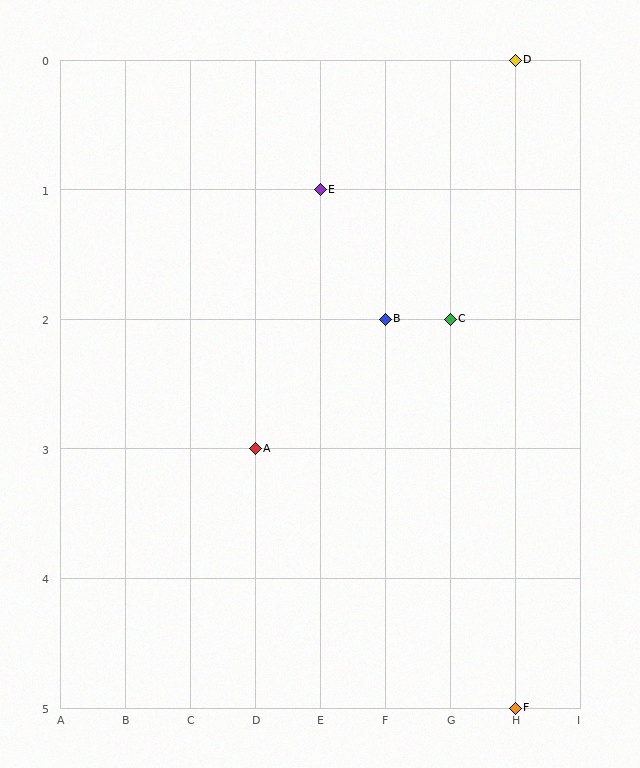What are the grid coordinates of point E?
Point E is at grid coordinates (E, 1).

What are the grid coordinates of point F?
Point F is at grid coordinates (H, 5).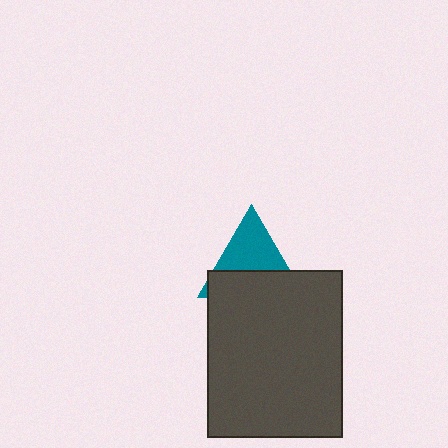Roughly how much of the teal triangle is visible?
About half of it is visible (roughly 51%).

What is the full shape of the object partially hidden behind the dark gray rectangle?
The partially hidden object is a teal triangle.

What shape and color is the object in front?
The object in front is a dark gray rectangle.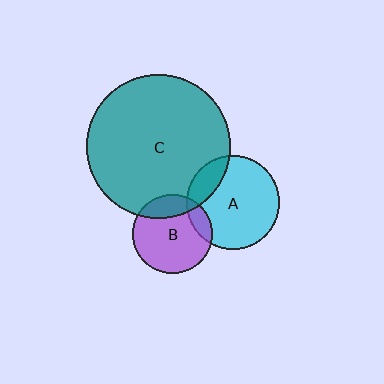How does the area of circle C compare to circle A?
Approximately 2.4 times.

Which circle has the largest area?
Circle C (teal).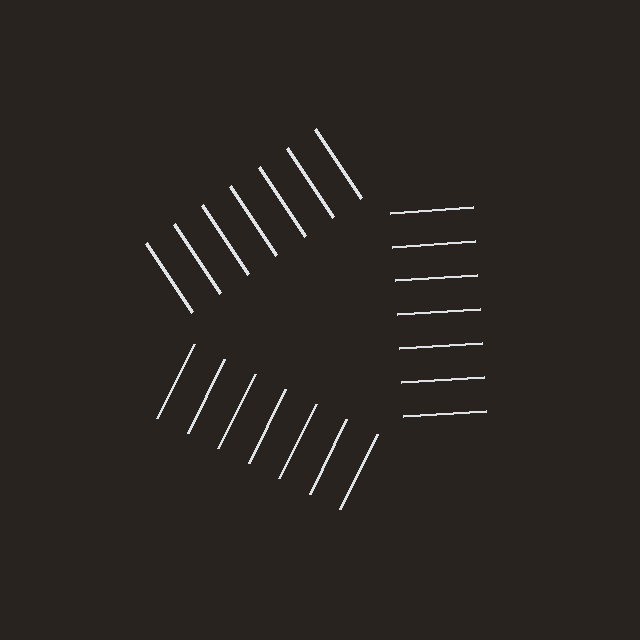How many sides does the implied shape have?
3 sides — the line-ends trace a triangle.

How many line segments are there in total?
21 — 7 along each of the 3 edges.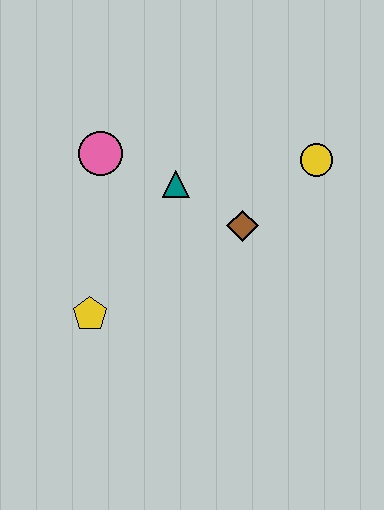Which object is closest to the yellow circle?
The brown diamond is closest to the yellow circle.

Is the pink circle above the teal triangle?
Yes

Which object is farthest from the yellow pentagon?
The yellow circle is farthest from the yellow pentagon.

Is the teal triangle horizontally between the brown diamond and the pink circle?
Yes